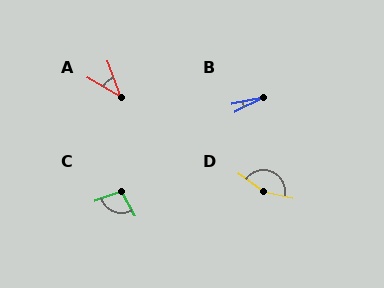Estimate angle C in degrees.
Approximately 101 degrees.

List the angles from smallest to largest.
B (16°), A (39°), C (101°), D (157°).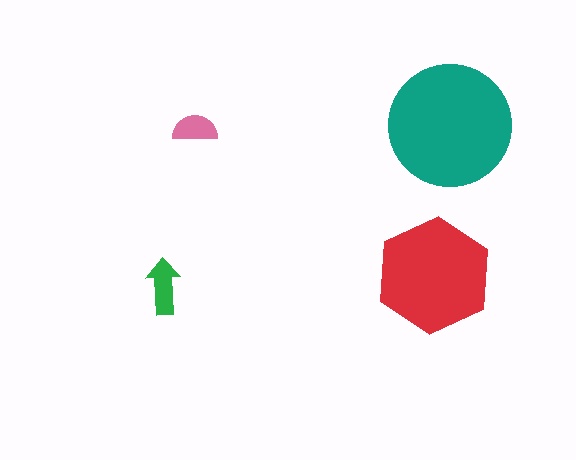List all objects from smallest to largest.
The pink semicircle, the green arrow, the red hexagon, the teal circle.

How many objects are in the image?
There are 4 objects in the image.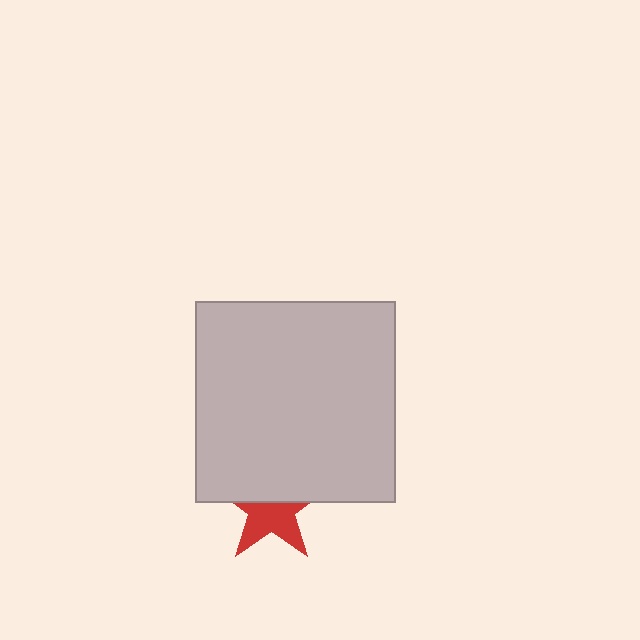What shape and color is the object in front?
The object in front is a light gray square.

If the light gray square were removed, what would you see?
You would see the complete red star.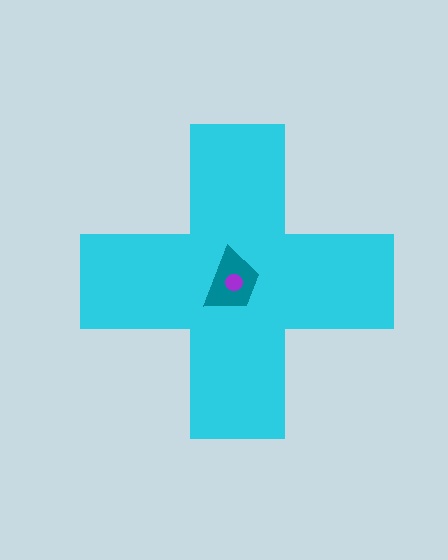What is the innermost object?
The purple circle.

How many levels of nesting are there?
3.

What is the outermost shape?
The cyan cross.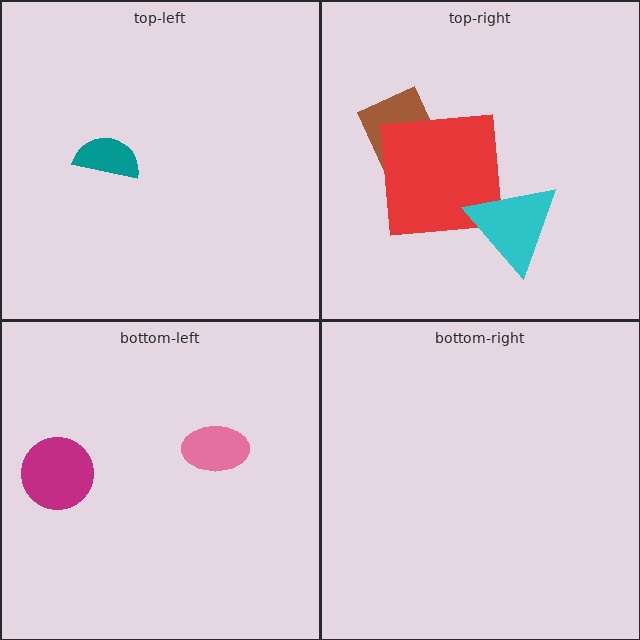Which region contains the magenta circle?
The bottom-left region.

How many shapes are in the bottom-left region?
2.